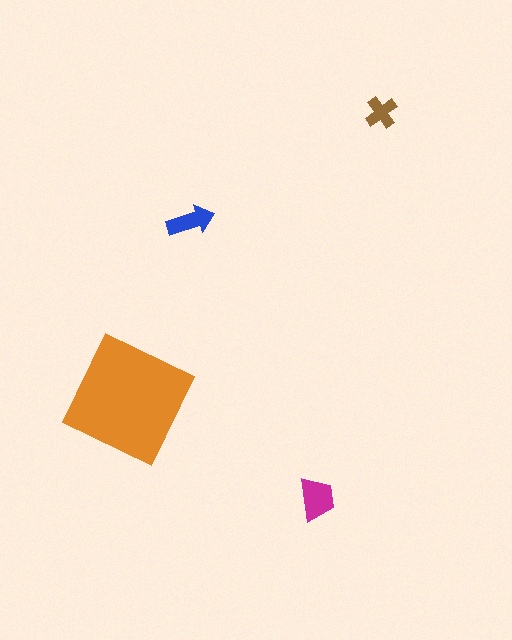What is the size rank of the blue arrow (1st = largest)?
3rd.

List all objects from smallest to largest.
The brown cross, the blue arrow, the magenta trapezoid, the orange square.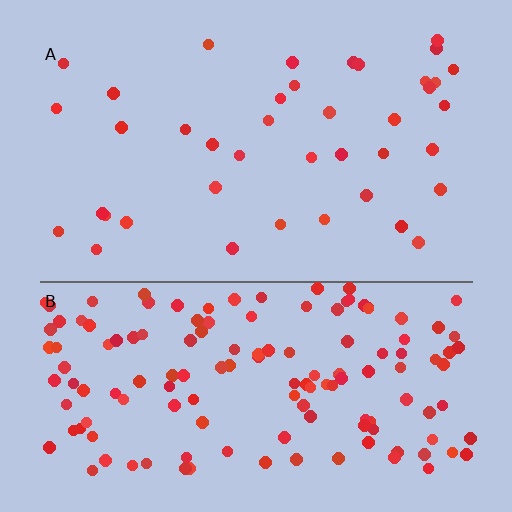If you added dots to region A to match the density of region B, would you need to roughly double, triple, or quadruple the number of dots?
Approximately quadruple.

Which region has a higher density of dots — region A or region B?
B (the bottom).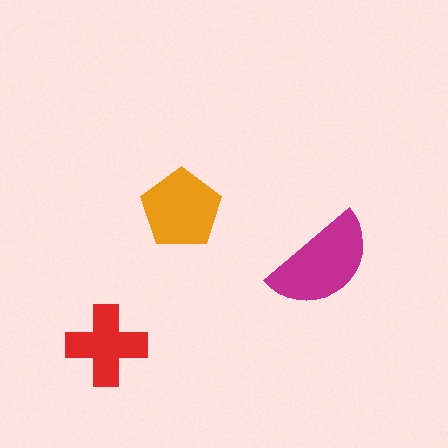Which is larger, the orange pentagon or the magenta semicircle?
The magenta semicircle.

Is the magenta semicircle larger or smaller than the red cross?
Larger.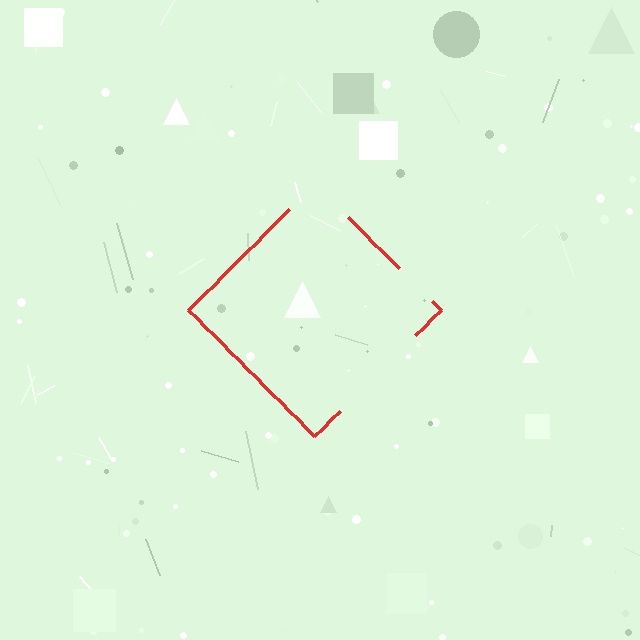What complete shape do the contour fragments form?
The contour fragments form a diamond.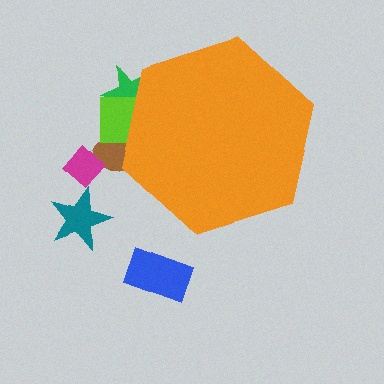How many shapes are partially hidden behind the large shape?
3 shapes are partially hidden.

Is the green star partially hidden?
Yes, the green star is partially hidden behind the orange hexagon.